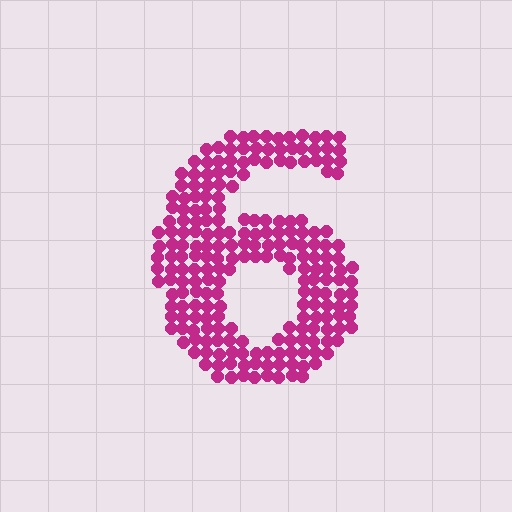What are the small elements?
The small elements are circles.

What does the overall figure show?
The overall figure shows the digit 6.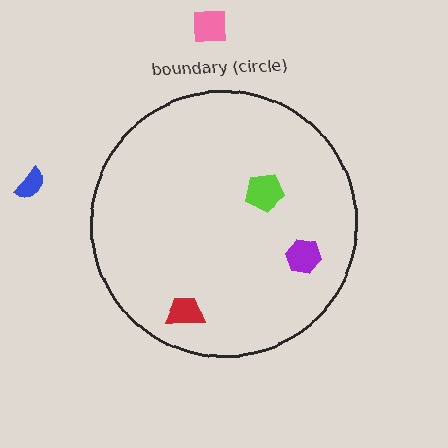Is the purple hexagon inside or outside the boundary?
Inside.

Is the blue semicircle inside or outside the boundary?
Outside.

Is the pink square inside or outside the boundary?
Outside.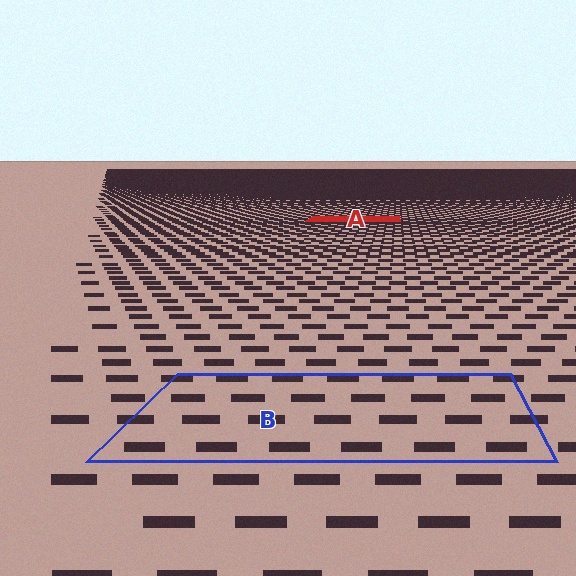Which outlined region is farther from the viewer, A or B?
Region A is farther from the viewer — the texture elements inside it appear smaller and more densely packed.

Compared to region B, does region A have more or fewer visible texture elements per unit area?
Region A has more texture elements per unit area — they are packed more densely because it is farther away.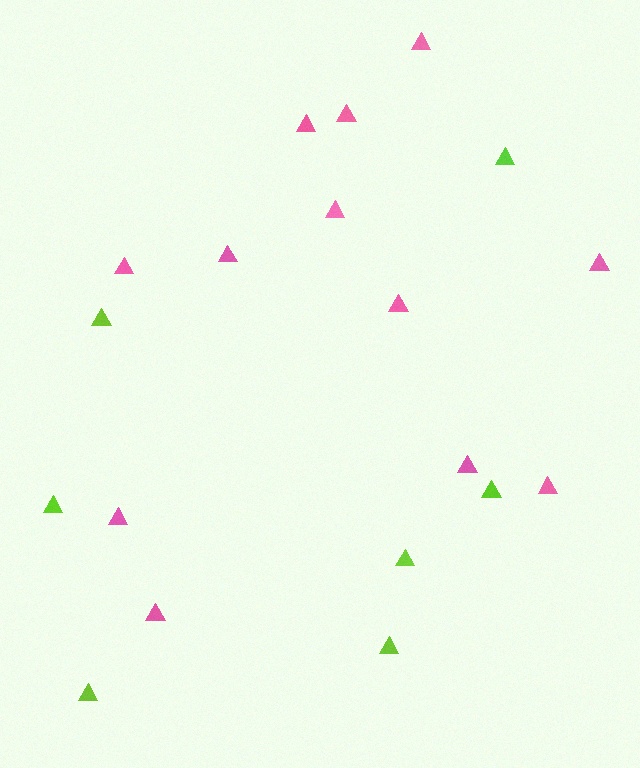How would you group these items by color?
There are 2 groups: one group of lime triangles (7) and one group of pink triangles (12).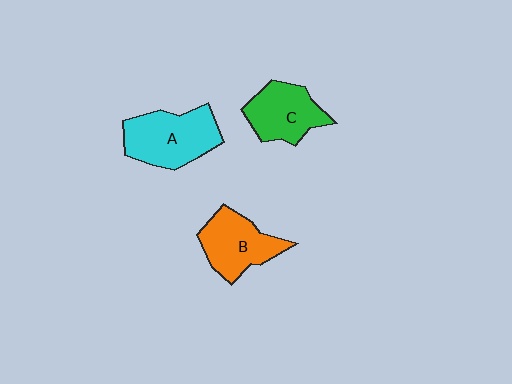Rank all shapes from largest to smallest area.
From largest to smallest: A (cyan), B (orange), C (green).